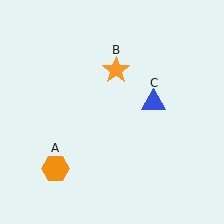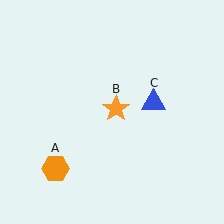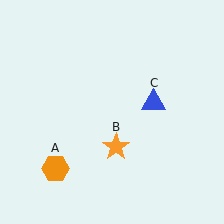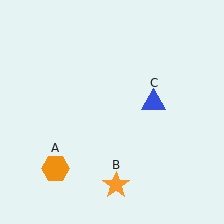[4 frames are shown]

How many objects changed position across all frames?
1 object changed position: orange star (object B).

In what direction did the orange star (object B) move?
The orange star (object B) moved down.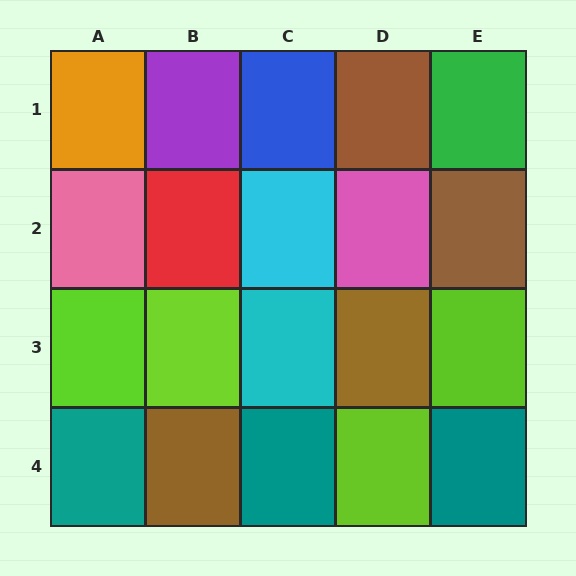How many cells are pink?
2 cells are pink.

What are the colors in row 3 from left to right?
Lime, lime, cyan, brown, lime.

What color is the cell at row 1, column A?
Orange.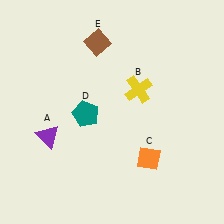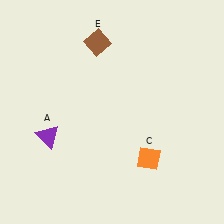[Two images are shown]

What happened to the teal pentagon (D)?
The teal pentagon (D) was removed in Image 2. It was in the bottom-left area of Image 1.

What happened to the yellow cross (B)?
The yellow cross (B) was removed in Image 2. It was in the top-right area of Image 1.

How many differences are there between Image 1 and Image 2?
There are 2 differences between the two images.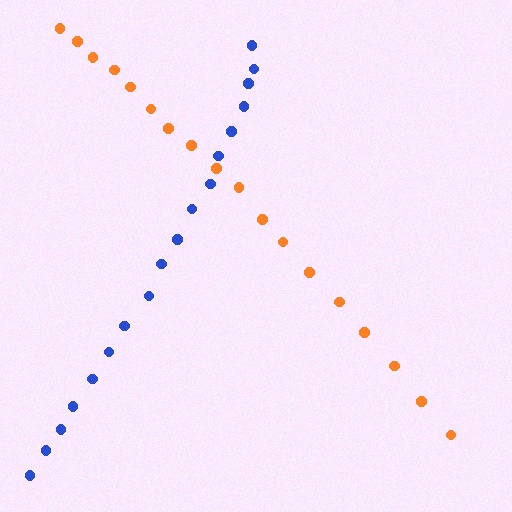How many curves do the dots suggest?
There are 2 distinct paths.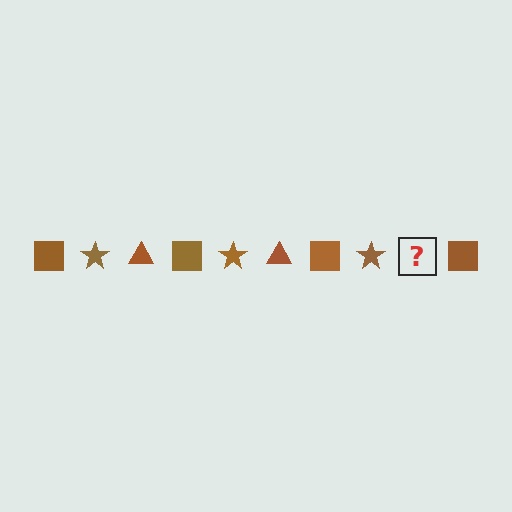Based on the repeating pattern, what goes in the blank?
The blank should be a brown triangle.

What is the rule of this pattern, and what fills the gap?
The rule is that the pattern cycles through square, star, triangle shapes in brown. The gap should be filled with a brown triangle.